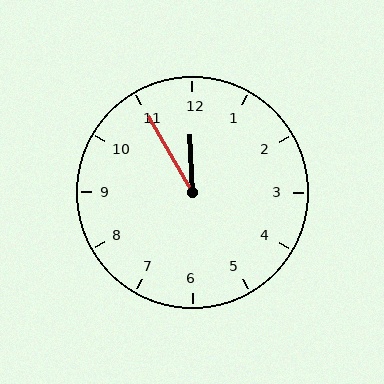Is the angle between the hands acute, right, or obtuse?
It is acute.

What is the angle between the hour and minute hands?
Approximately 28 degrees.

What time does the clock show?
11:55.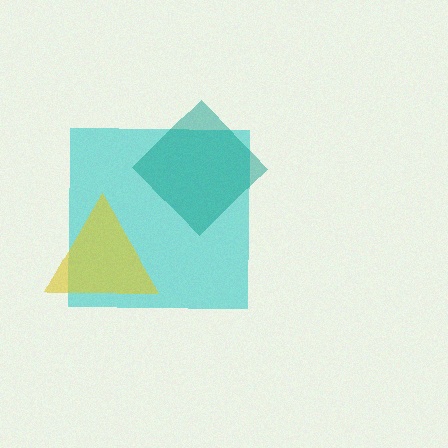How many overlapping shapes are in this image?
There are 3 overlapping shapes in the image.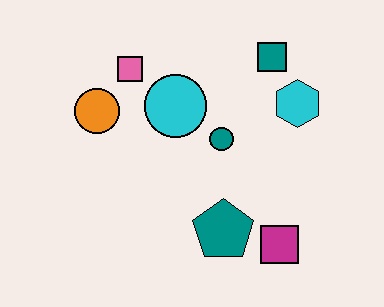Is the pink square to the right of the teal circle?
No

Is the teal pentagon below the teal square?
Yes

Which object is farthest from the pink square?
The magenta square is farthest from the pink square.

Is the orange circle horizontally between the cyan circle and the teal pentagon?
No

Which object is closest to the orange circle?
The pink square is closest to the orange circle.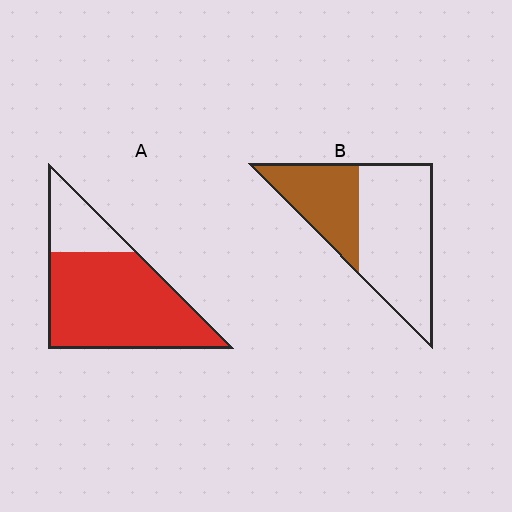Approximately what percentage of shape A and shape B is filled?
A is approximately 75% and B is approximately 35%.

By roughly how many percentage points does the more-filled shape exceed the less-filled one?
By roughly 40 percentage points (A over B).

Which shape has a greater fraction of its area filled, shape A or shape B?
Shape A.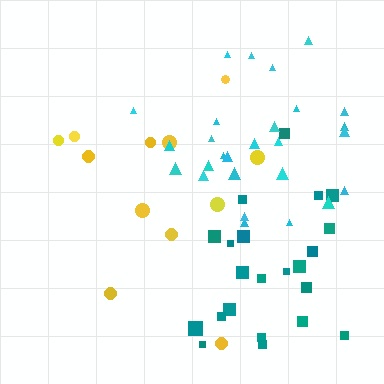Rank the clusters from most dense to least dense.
cyan, teal, yellow.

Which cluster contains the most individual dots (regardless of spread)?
Cyan (27).